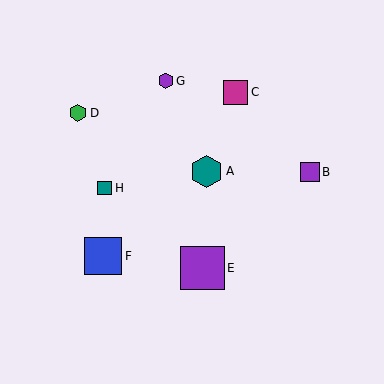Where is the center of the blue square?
The center of the blue square is at (103, 256).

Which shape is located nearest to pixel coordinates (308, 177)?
The purple square (labeled B) at (310, 172) is nearest to that location.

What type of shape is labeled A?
Shape A is a teal hexagon.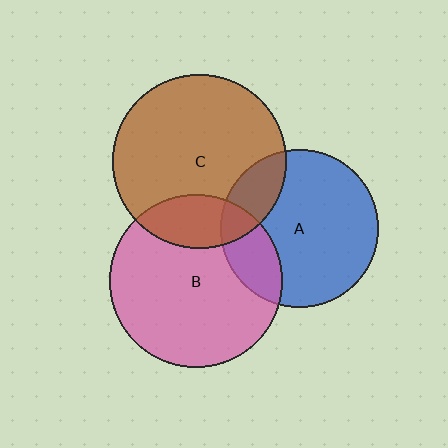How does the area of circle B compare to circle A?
Approximately 1.2 times.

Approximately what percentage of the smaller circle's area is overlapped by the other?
Approximately 20%.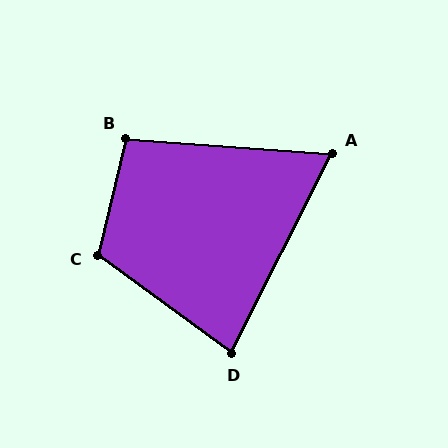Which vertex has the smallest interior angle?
A, at approximately 67 degrees.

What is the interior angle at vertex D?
Approximately 80 degrees (acute).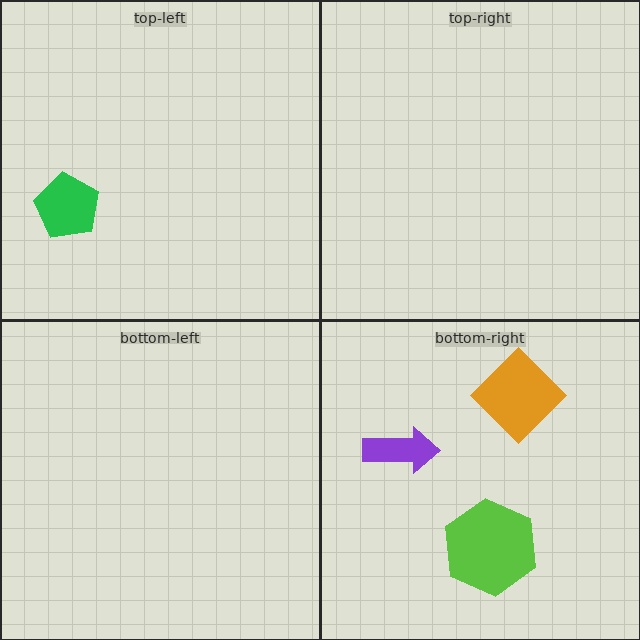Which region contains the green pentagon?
The top-left region.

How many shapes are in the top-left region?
1.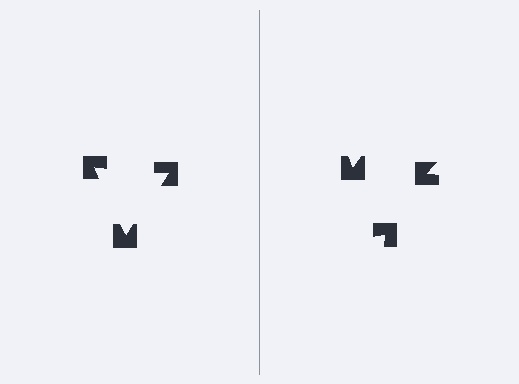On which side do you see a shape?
An illusory triangle appears on the left side. On the right side the wedge cuts are rotated, so no coherent shape forms.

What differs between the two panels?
The notched squares are positioned identically on both sides; only the wedge orientations differ. On the left they align to a triangle; on the right they are misaligned.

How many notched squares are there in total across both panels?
6 — 3 on each side.